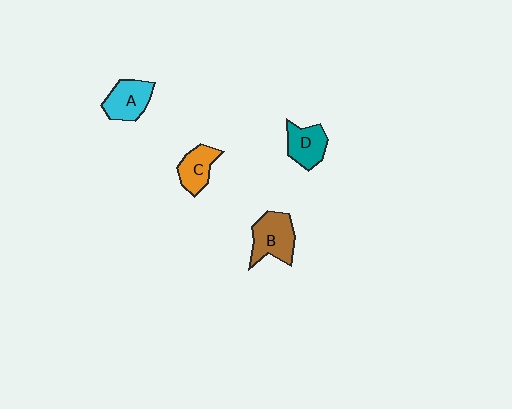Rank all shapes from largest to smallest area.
From largest to smallest: B (brown), A (cyan), D (teal), C (orange).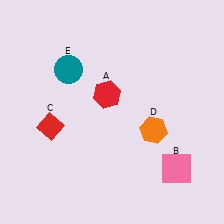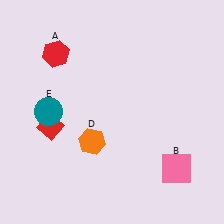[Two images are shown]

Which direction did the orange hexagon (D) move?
The orange hexagon (D) moved left.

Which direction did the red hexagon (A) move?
The red hexagon (A) moved left.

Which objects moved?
The objects that moved are: the red hexagon (A), the orange hexagon (D), the teal circle (E).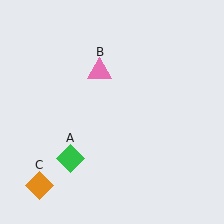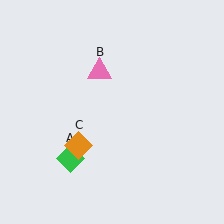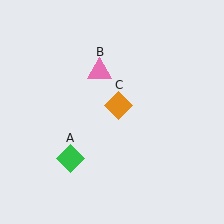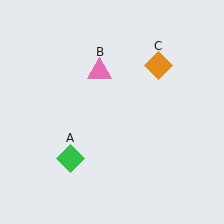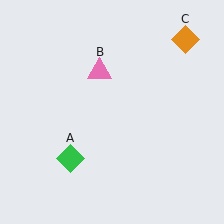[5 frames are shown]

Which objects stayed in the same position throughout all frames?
Green diamond (object A) and pink triangle (object B) remained stationary.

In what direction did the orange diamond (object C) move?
The orange diamond (object C) moved up and to the right.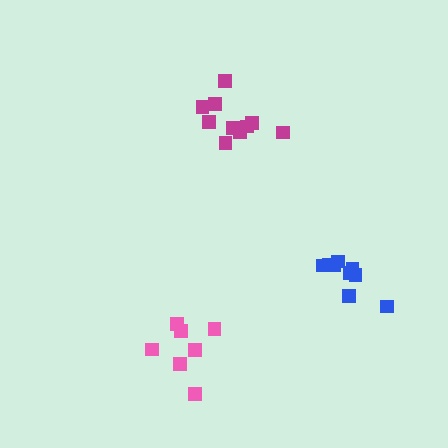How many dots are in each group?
Group 1: 10 dots, Group 2: 7 dots, Group 3: 10 dots (27 total).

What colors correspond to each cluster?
The clusters are colored: magenta, pink, blue.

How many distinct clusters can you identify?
There are 3 distinct clusters.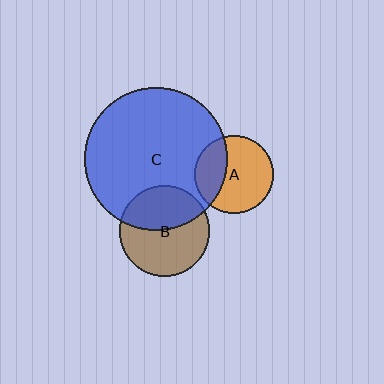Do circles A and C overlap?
Yes.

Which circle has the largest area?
Circle C (blue).